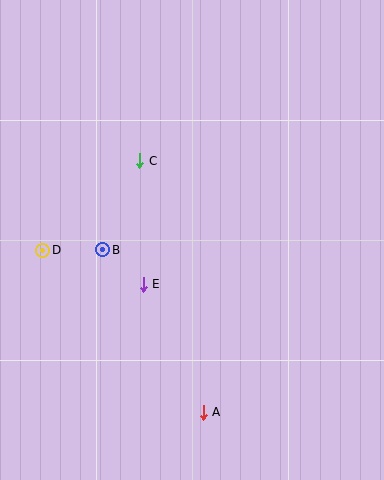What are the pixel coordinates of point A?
Point A is at (203, 412).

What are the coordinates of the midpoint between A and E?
The midpoint between A and E is at (173, 348).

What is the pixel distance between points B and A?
The distance between B and A is 191 pixels.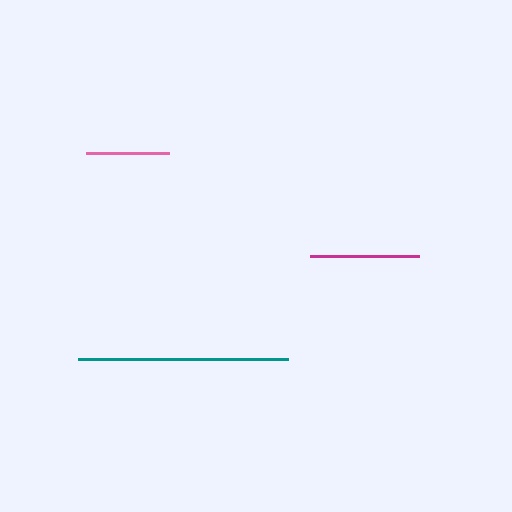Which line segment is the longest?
The teal line is the longest at approximately 211 pixels.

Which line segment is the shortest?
The pink line is the shortest at approximately 84 pixels.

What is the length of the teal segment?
The teal segment is approximately 211 pixels long.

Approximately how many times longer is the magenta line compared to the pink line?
The magenta line is approximately 1.3 times the length of the pink line.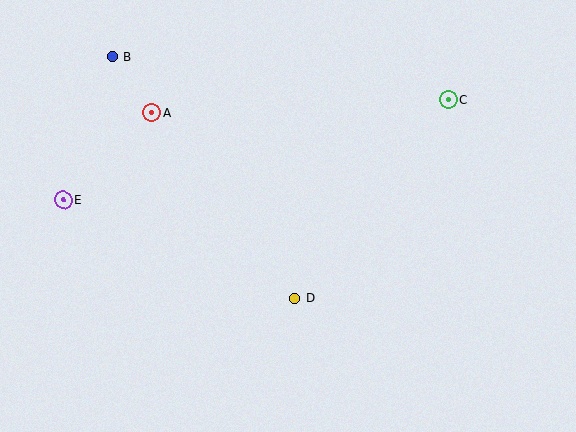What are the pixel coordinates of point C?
Point C is at (448, 100).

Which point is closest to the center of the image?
Point D at (295, 299) is closest to the center.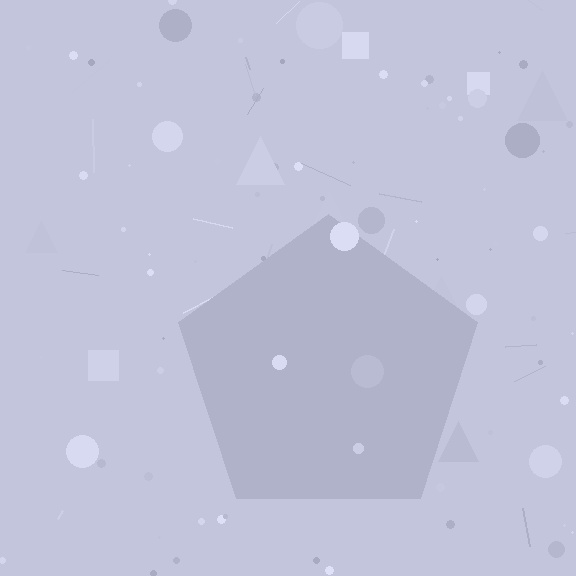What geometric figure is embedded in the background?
A pentagon is embedded in the background.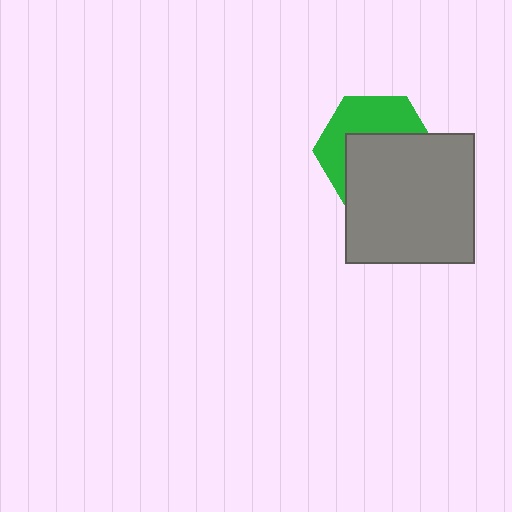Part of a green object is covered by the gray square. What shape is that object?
It is a hexagon.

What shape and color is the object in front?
The object in front is a gray square.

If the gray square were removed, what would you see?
You would see the complete green hexagon.